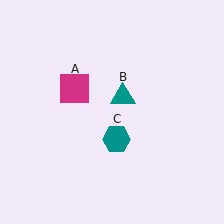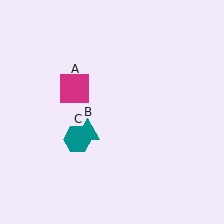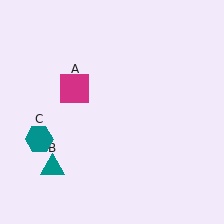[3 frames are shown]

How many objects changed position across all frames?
2 objects changed position: teal triangle (object B), teal hexagon (object C).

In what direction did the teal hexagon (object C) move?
The teal hexagon (object C) moved left.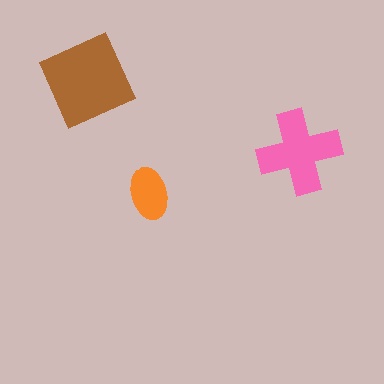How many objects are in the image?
There are 3 objects in the image.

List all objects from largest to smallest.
The brown diamond, the pink cross, the orange ellipse.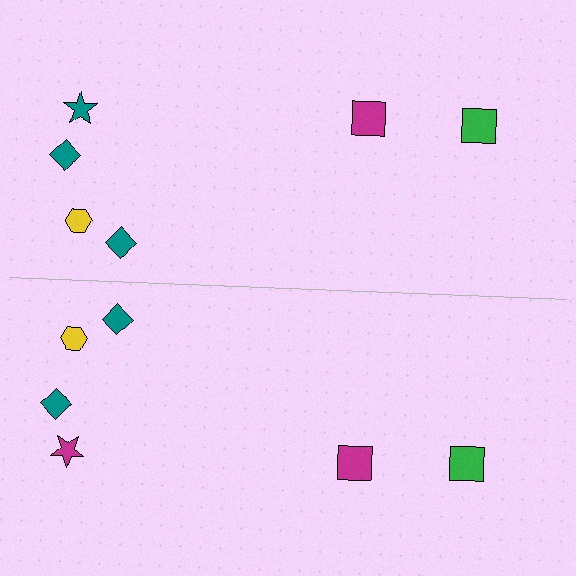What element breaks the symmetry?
The magenta star on the bottom side breaks the symmetry — its mirror counterpart is teal.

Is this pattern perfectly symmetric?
No, the pattern is not perfectly symmetric. The magenta star on the bottom side breaks the symmetry — its mirror counterpart is teal.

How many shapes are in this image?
There are 12 shapes in this image.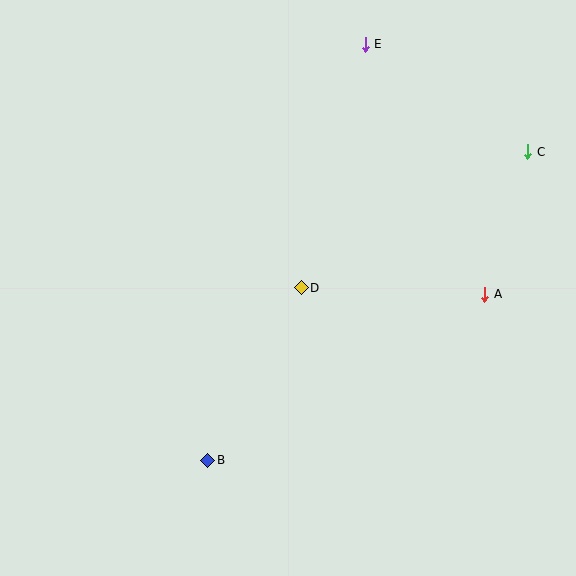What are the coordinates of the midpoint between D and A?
The midpoint between D and A is at (393, 291).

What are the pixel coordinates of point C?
Point C is at (528, 152).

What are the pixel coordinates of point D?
Point D is at (301, 288).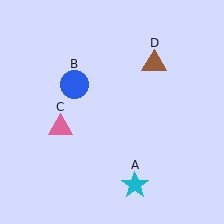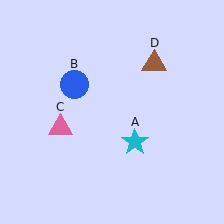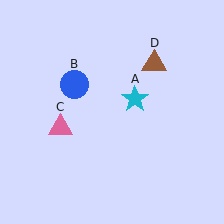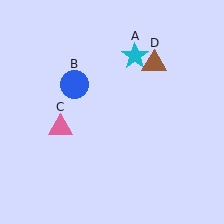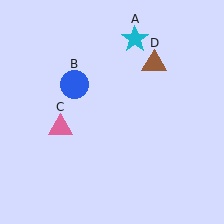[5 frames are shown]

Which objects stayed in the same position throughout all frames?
Blue circle (object B) and pink triangle (object C) and brown triangle (object D) remained stationary.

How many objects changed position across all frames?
1 object changed position: cyan star (object A).